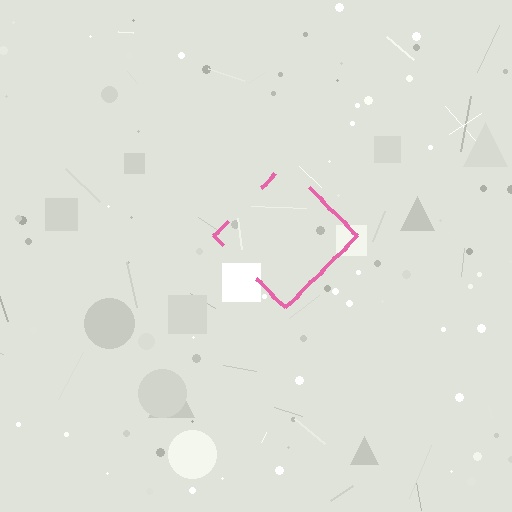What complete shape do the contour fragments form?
The contour fragments form a diamond.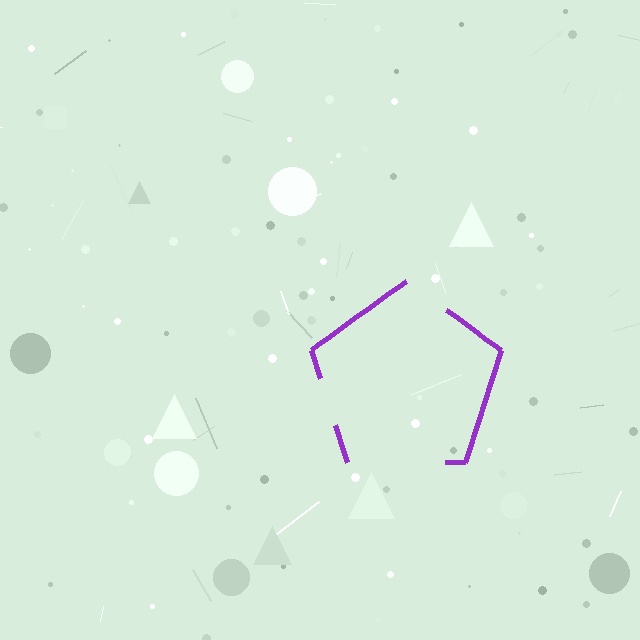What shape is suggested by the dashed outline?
The dashed outline suggests a pentagon.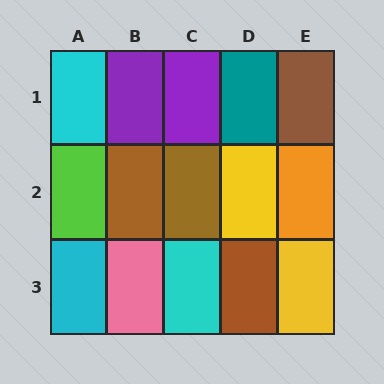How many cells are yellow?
2 cells are yellow.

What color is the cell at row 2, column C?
Brown.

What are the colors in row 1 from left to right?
Cyan, purple, purple, teal, brown.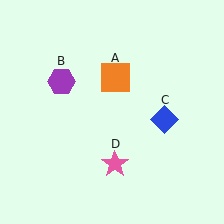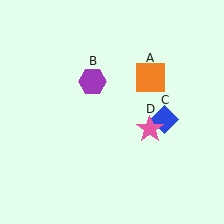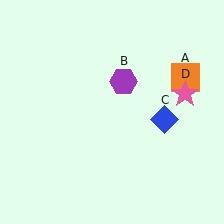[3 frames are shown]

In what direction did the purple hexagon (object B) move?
The purple hexagon (object B) moved right.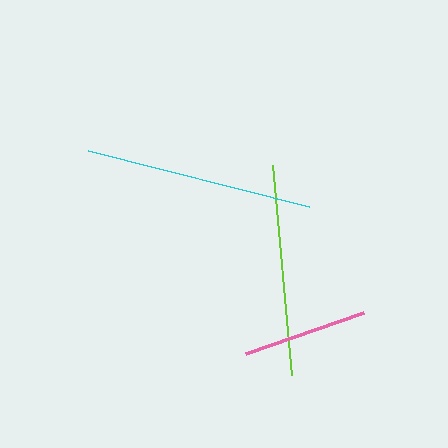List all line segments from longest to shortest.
From longest to shortest: cyan, lime, pink.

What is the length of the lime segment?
The lime segment is approximately 211 pixels long.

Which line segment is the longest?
The cyan line is the longest at approximately 228 pixels.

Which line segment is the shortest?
The pink line is the shortest at approximately 125 pixels.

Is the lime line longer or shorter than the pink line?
The lime line is longer than the pink line.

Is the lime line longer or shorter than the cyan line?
The cyan line is longer than the lime line.